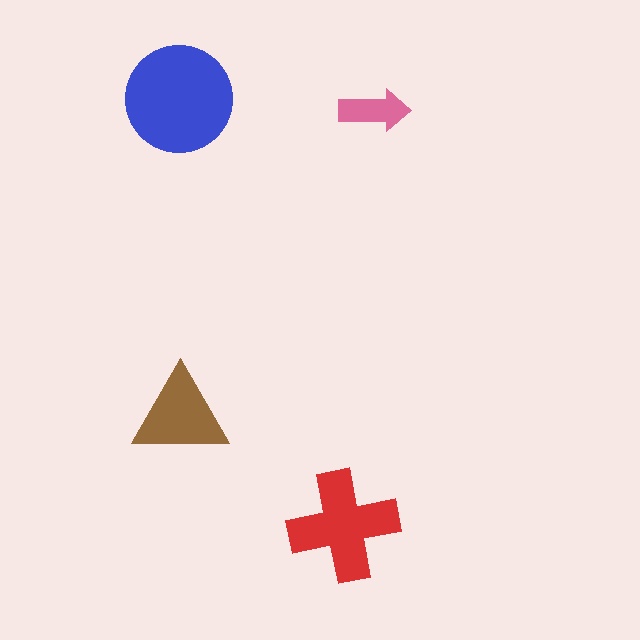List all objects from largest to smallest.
The blue circle, the red cross, the brown triangle, the pink arrow.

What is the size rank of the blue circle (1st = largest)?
1st.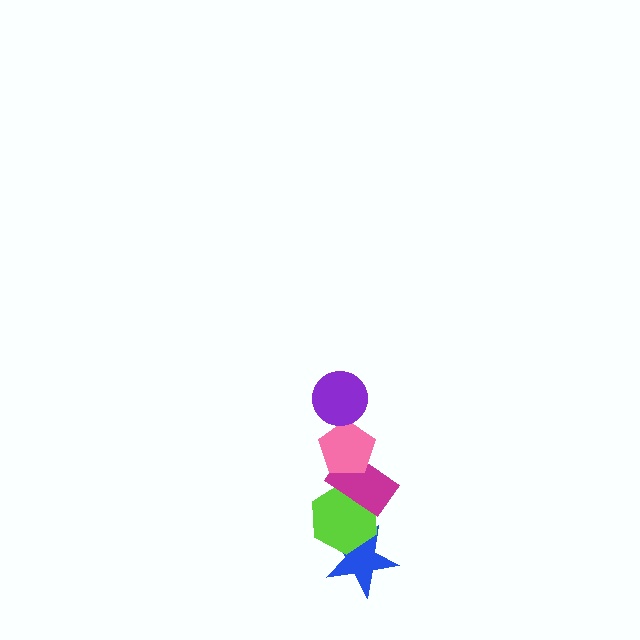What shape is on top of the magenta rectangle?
The pink pentagon is on top of the magenta rectangle.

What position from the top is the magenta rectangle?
The magenta rectangle is 3rd from the top.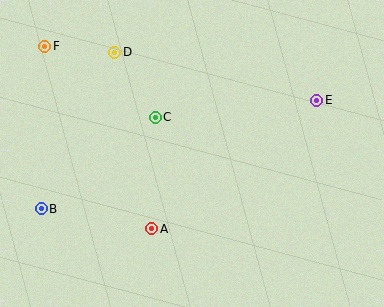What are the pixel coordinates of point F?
Point F is at (45, 46).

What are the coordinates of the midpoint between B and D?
The midpoint between B and D is at (78, 130).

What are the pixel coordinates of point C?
Point C is at (155, 117).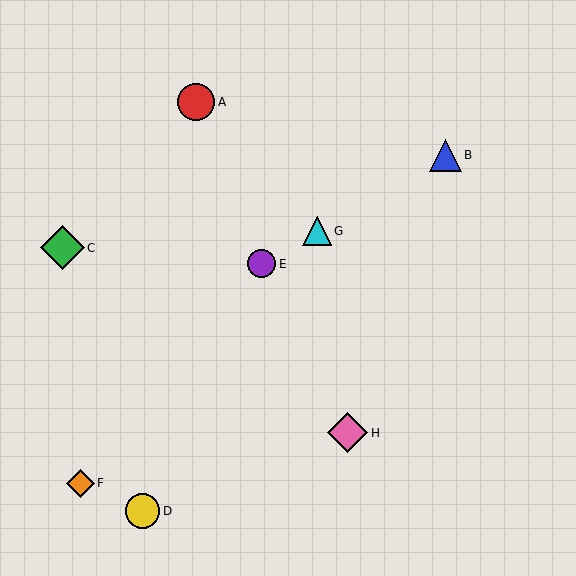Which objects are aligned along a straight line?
Objects B, E, G are aligned along a straight line.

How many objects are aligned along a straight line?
3 objects (B, E, G) are aligned along a straight line.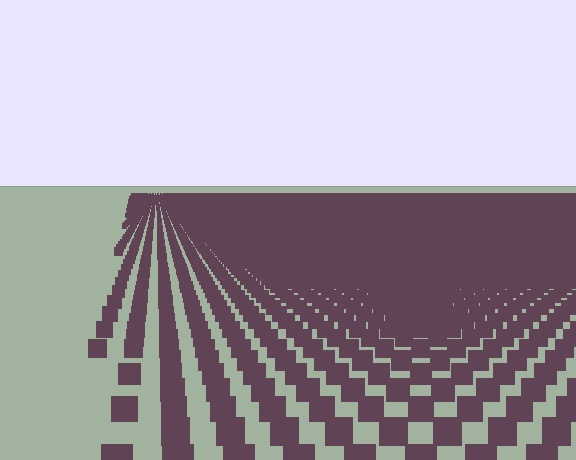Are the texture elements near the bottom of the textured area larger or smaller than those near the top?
Larger. Near the bottom, elements are closer to the viewer and appear at a bigger on-screen size.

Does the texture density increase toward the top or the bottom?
Density increases toward the top.